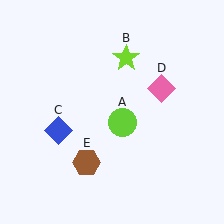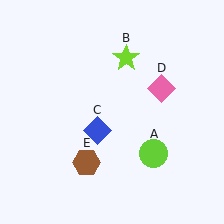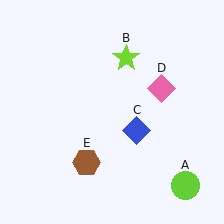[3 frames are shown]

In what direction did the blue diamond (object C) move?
The blue diamond (object C) moved right.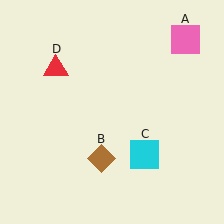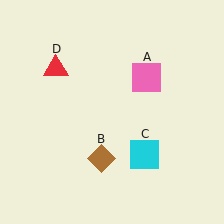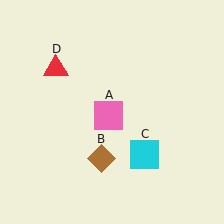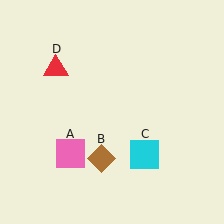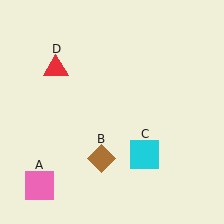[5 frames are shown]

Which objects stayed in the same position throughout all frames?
Brown diamond (object B) and cyan square (object C) and red triangle (object D) remained stationary.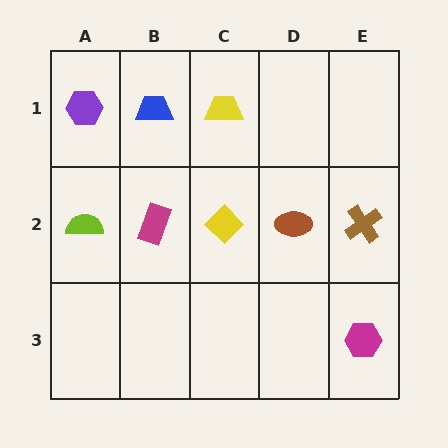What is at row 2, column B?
A magenta rectangle.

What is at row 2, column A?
A lime semicircle.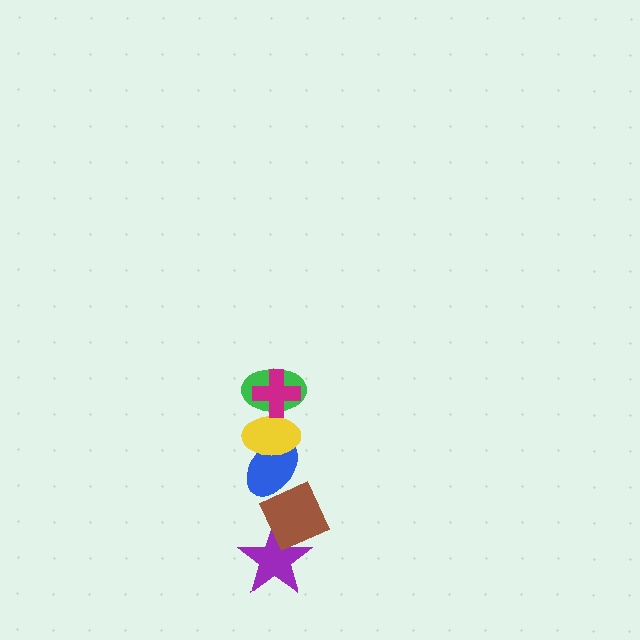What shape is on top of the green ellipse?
The magenta cross is on top of the green ellipse.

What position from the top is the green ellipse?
The green ellipse is 2nd from the top.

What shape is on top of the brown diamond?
The blue ellipse is on top of the brown diamond.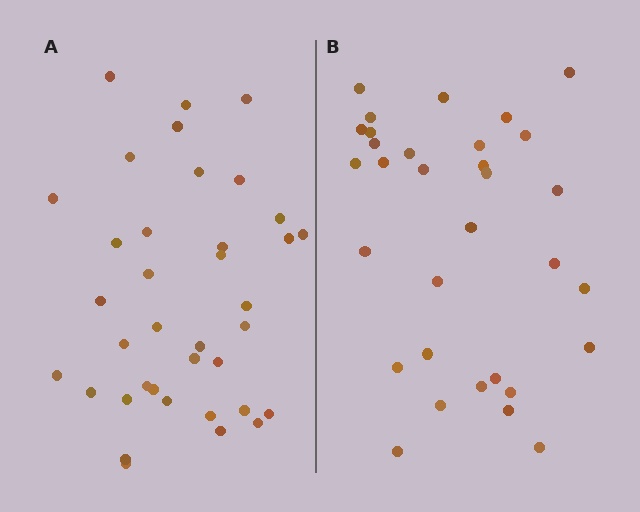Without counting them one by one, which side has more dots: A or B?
Region A (the left region) has more dots.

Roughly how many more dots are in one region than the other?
Region A has about 5 more dots than region B.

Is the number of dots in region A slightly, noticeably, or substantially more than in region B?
Region A has only slightly more — the two regions are fairly close. The ratio is roughly 1.2 to 1.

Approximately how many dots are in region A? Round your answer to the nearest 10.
About 40 dots. (The exact count is 37, which rounds to 40.)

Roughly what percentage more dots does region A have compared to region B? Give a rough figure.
About 15% more.